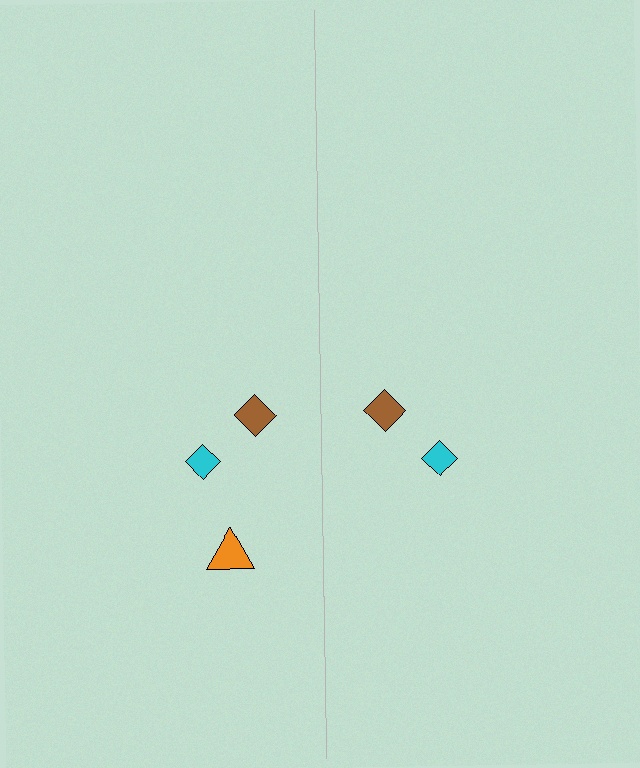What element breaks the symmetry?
A orange triangle is missing from the right side.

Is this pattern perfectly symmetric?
No, the pattern is not perfectly symmetric. A orange triangle is missing from the right side.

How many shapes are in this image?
There are 5 shapes in this image.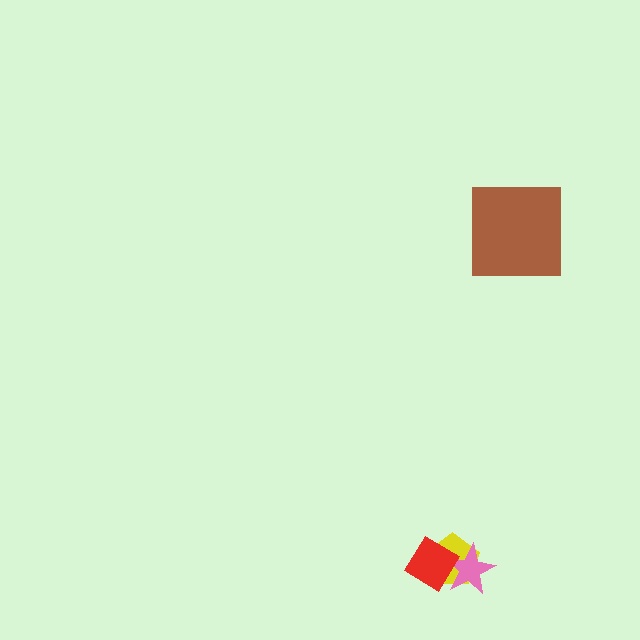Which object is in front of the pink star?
The red diamond is in front of the pink star.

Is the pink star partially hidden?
Yes, it is partially covered by another shape.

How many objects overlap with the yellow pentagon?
2 objects overlap with the yellow pentagon.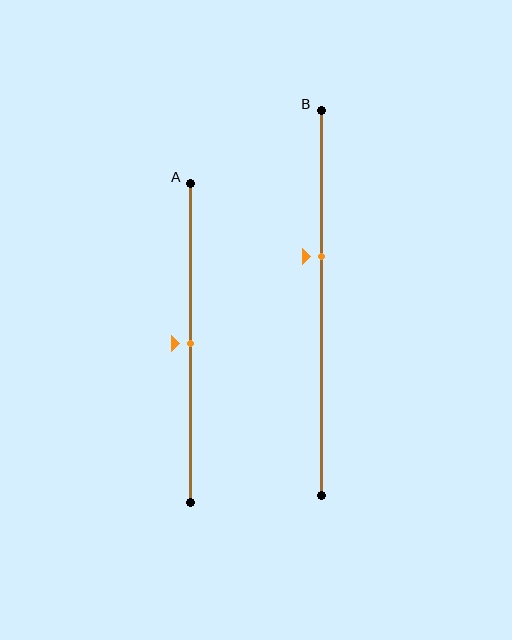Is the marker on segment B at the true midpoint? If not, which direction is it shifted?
No, the marker on segment B is shifted upward by about 12% of the segment length.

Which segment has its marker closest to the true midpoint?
Segment A has its marker closest to the true midpoint.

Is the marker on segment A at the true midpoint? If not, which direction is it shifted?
Yes, the marker on segment A is at the true midpoint.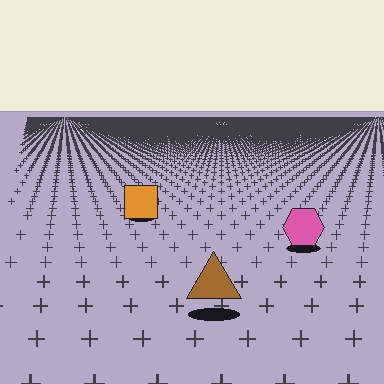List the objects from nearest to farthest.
From nearest to farthest: the brown triangle, the pink hexagon, the orange square.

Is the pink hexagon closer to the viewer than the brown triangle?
No. The brown triangle is closer — you can tell from the texture gradient: the ground texture is coarser near it.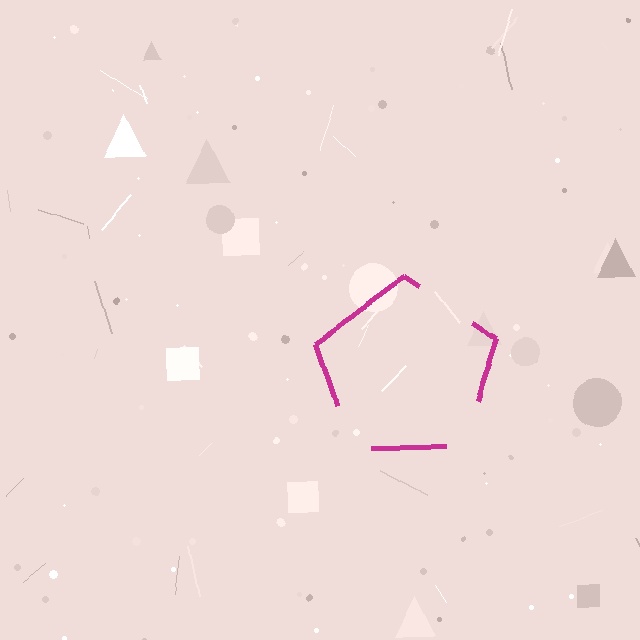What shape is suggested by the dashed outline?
The dashed outline suggests a pentagon.